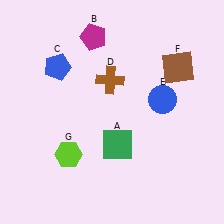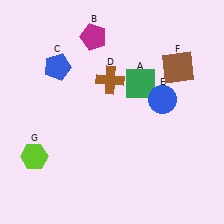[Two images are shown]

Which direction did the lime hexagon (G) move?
The lime hexagon (G) moved left.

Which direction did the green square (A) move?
The green square (A) moved up.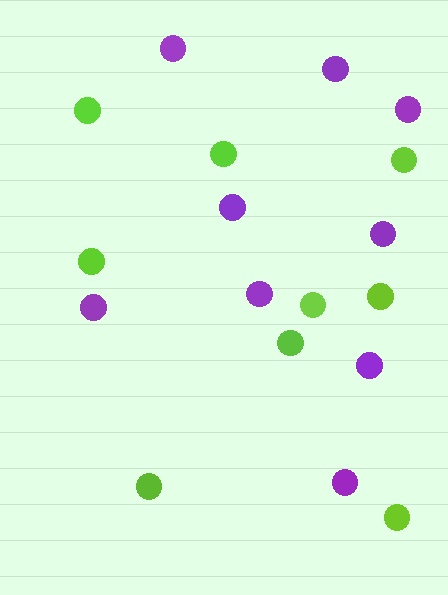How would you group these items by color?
There are 2 groups: one group of purple circles (9) and one group of lime circles (9).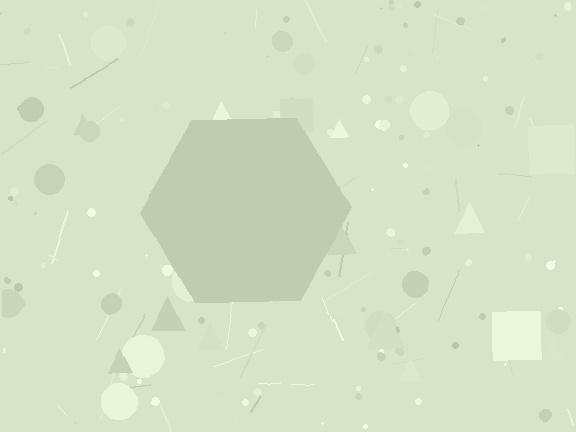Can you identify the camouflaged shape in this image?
The camouflaged shape is a hexagon.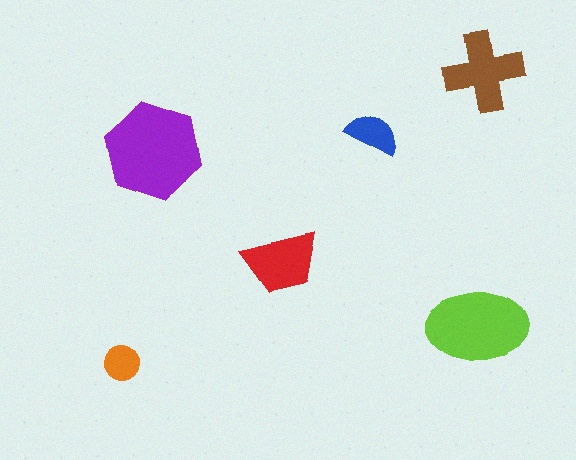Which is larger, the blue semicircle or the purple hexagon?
The purple hexagon.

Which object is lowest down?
The orange circle is bottommost.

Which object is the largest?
The purple hexagon.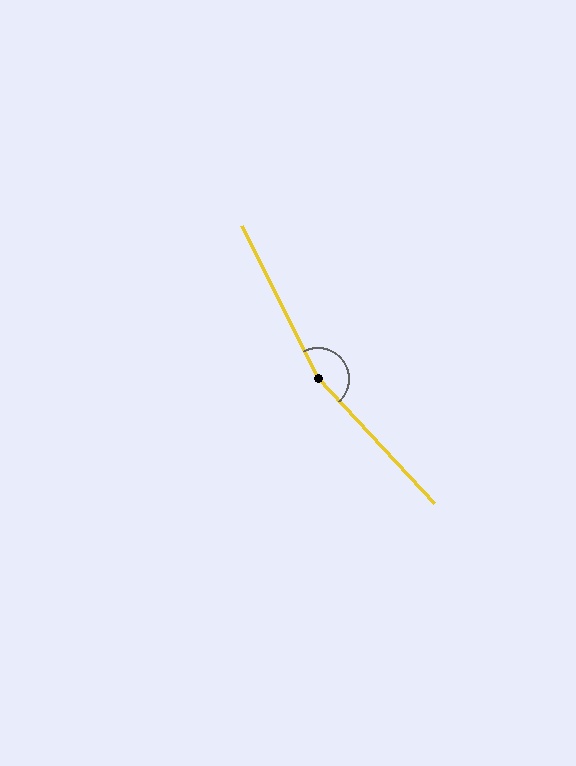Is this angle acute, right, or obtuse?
It is obtuse.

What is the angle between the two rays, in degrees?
Approximately 164 degrees.